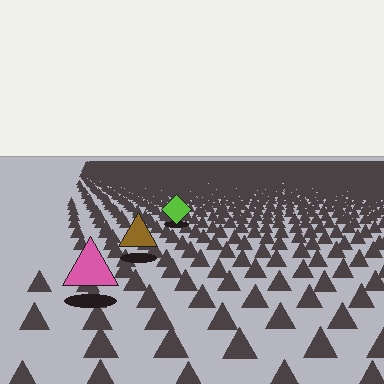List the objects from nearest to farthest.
From nearest to farthest: the pink triangle, the brown triangle, the lime diamond.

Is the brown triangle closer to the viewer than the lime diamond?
Yes. The brown triangle is closer — you can tell from the texture gradient: the ground texture is coarser near it.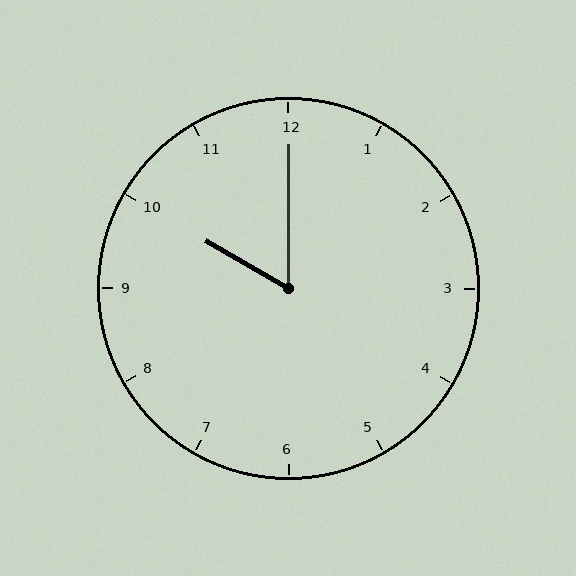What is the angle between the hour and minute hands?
Approximately 60 degrees.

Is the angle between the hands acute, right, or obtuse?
It is acute.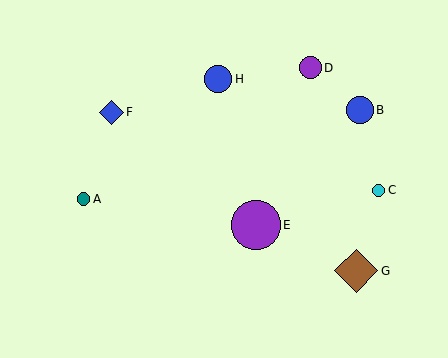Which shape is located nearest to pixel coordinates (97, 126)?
The blue diamond (labeled F) at (112, 112) is nearest to that location.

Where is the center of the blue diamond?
The center of the blue diamond is at (112, 112).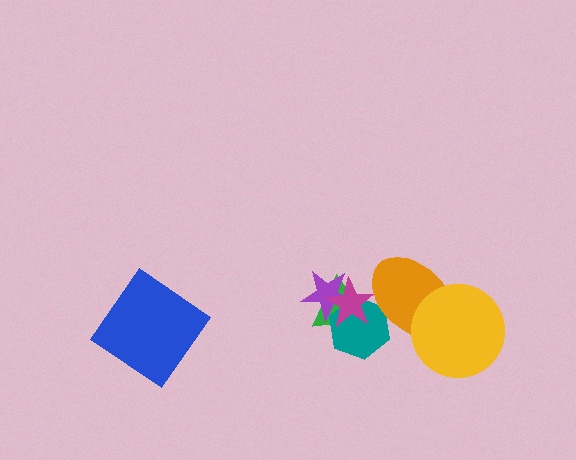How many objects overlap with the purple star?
3 objects overlap with the purple star.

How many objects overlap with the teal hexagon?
4 objects overlap with the teal hexagon.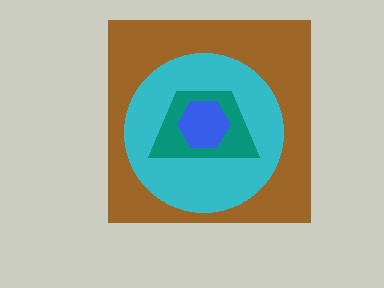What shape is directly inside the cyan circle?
The teal trapezoid.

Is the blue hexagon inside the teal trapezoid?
Yes.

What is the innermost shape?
The blue hexagon.